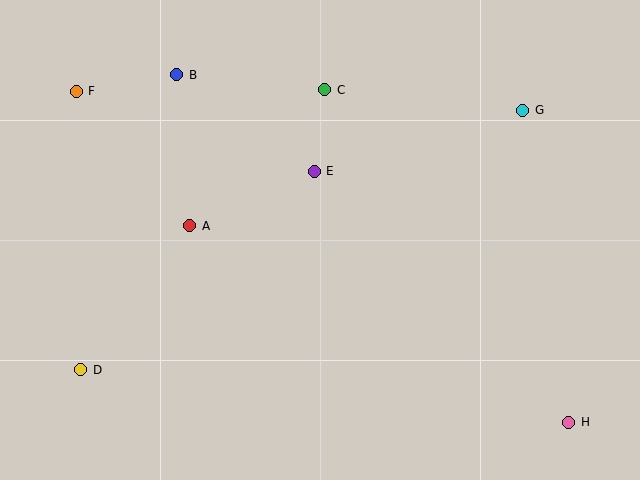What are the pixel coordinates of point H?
Point H is at (569, 422).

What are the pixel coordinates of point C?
Point C is at (325, 90).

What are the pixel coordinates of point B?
Point B is at (177, 75).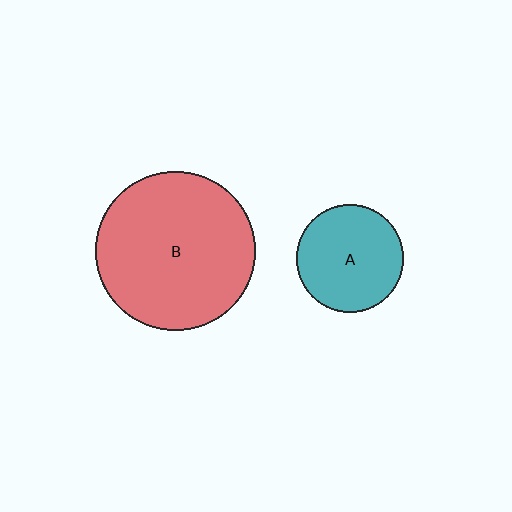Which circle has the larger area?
Circle B (red).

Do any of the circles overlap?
No, none of the circles overlap.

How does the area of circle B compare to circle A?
Approximately 2.2 times.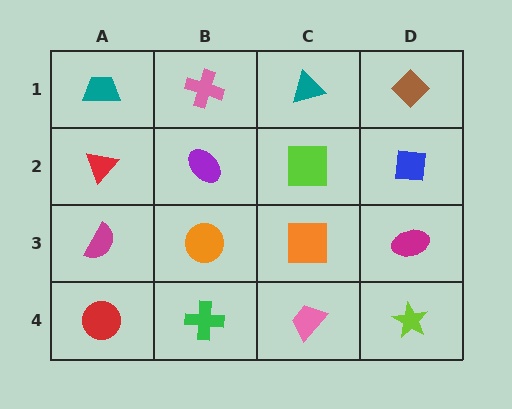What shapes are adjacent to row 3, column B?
A purple ellipse (row 2, column B), a green cross (row 4, column B), a magenta semicircle (row 3, column A), an orange square (row 3, column C).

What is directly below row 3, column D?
A lime star.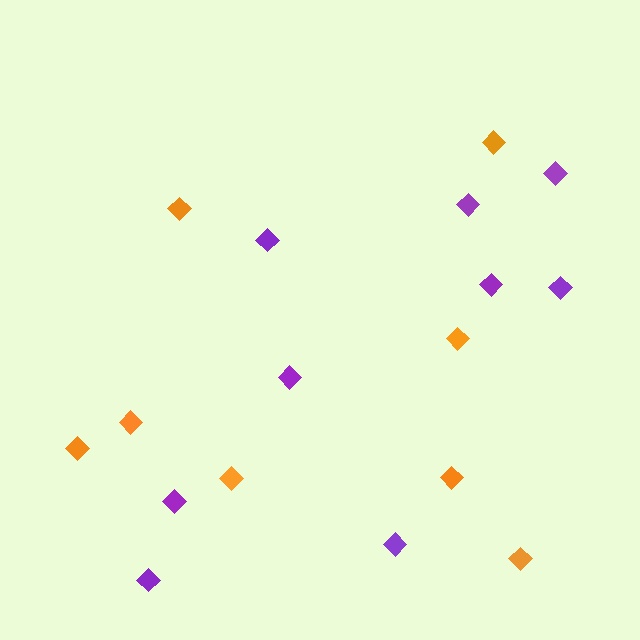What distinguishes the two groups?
There are 2 groups: one group of orange diamonds (8) and one group of purple diamonds (9).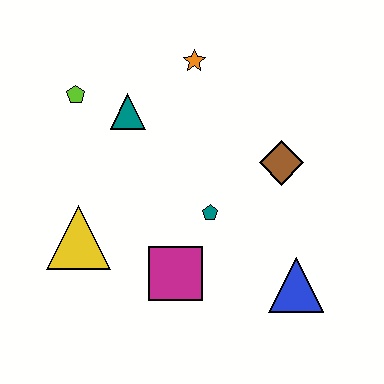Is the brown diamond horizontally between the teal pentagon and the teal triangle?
No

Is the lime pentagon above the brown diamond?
Yes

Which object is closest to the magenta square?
The teal pentagon is closest to the magenta square.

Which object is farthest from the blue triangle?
The lime pentagon is farthest from the blue triangle.